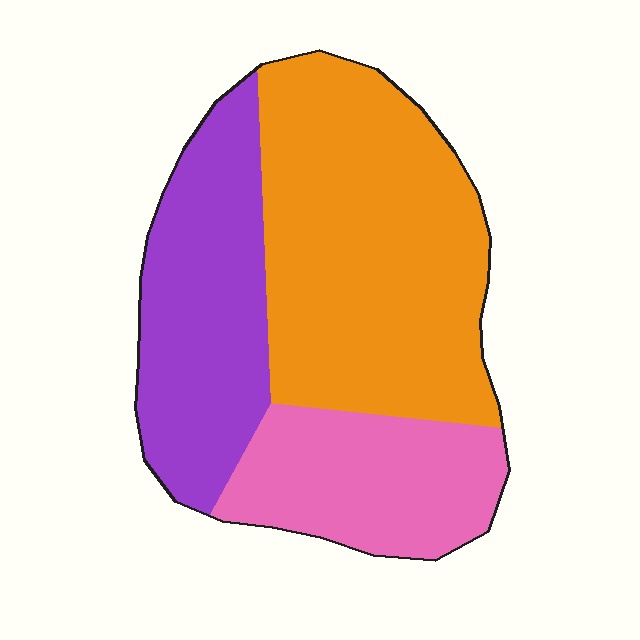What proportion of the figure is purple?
Purple covers 29% of the figure.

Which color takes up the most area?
Orange, at roughly 50%.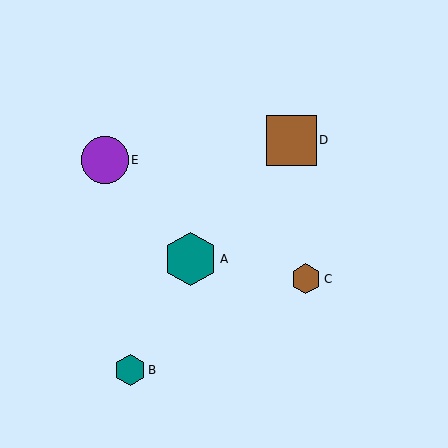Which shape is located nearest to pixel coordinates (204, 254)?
The teal hexagon (labeled A) at (190, 259) is nearest to that location.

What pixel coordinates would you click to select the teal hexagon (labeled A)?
Click at (190, 259) to select the teal hexagon A.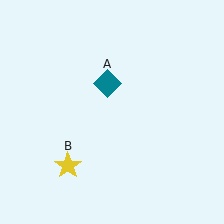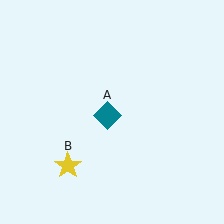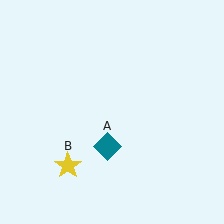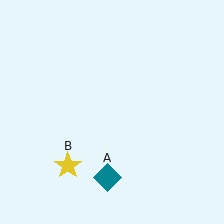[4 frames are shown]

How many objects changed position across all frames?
1 object changed position: teal diamond (object A).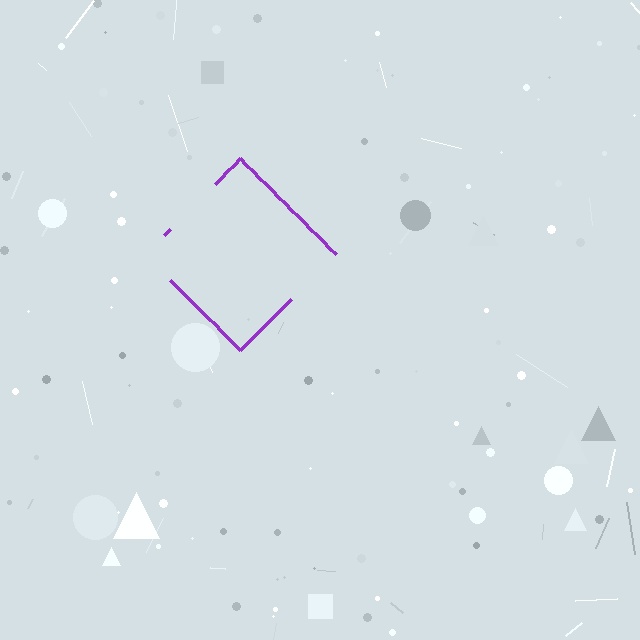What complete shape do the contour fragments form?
The contour fragments form a diamond.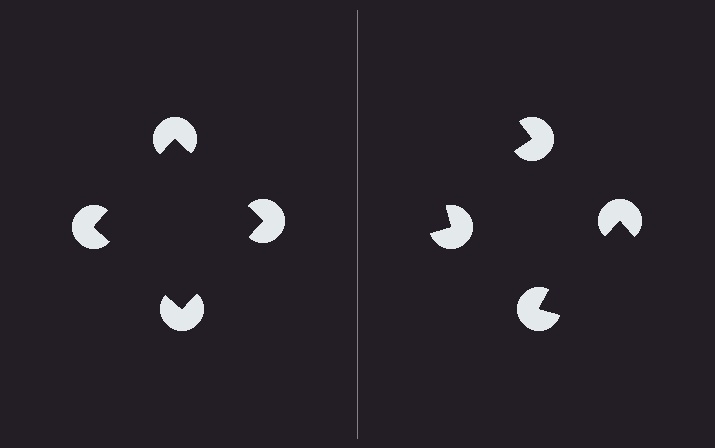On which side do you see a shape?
An illusory square appears on the left side. On the right side the wedge cuts are rotated, so no coherent shape forms.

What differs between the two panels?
The pac-man discs are positioned identically on both sides; only the wedge orientations differ. On the left they align to a square; on the right they are misaligned.